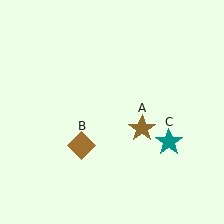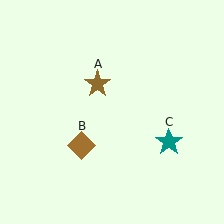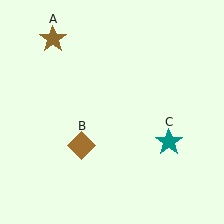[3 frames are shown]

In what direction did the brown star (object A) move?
The brown star (object A) moved up and to the left.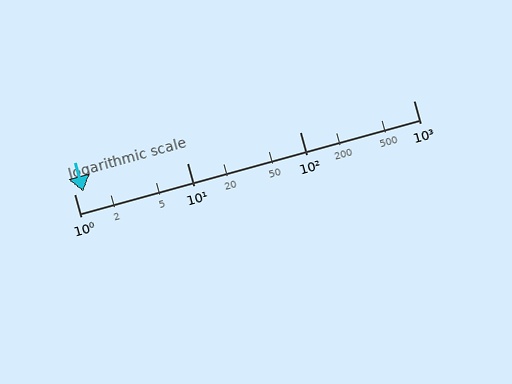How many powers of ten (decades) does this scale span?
The scale spans 3 decades, from 1 to 1000.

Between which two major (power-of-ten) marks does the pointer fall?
The pointer is between 1 and 10.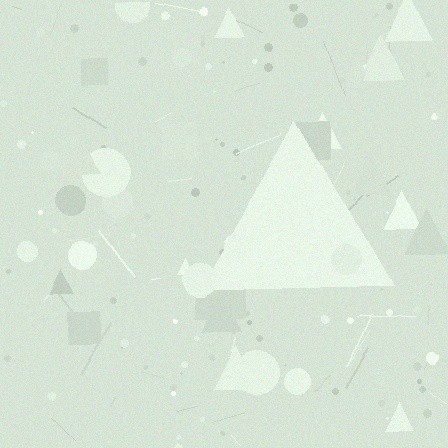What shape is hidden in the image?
A triangle is hidden in the image.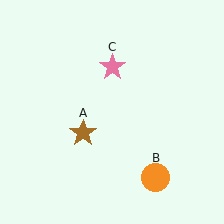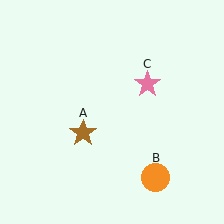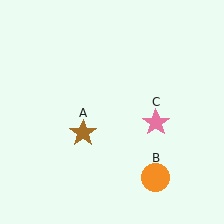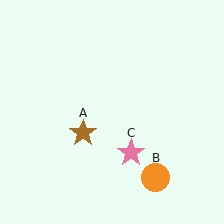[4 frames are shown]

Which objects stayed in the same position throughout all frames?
Brown star (object A) and orange circle (object B) remained stationary.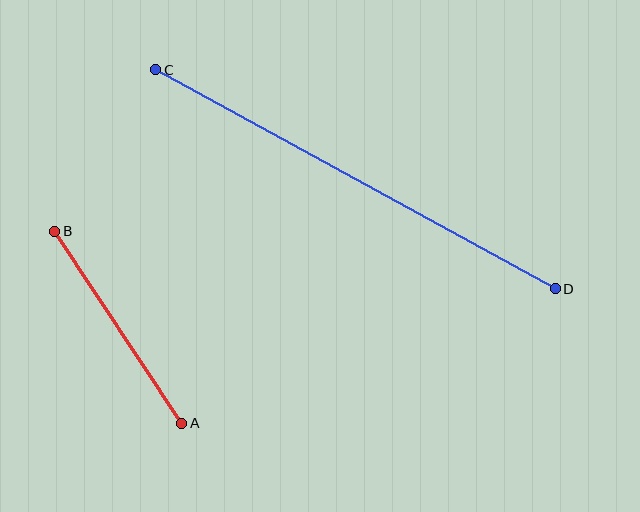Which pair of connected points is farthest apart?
Points C and D are farthest apart.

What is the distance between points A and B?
The distance is approximately 230 pixels.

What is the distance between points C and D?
The distance is approximately 455 pixels.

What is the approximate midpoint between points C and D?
The midpoint is at approximately (355, 179) pixels.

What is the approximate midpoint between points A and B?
The midpoint is at approximately (118, 327) pixels.